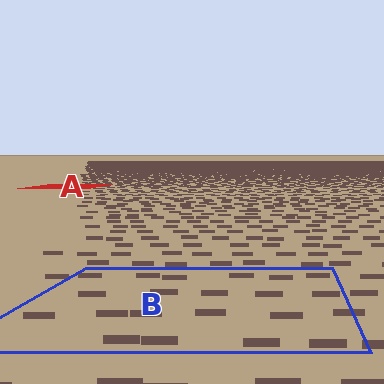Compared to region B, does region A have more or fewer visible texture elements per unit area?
Region A has more texture elements per unit area — they are packed more densely because it is farther away.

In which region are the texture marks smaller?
The texture marks are smaller in region A, because it is farther away.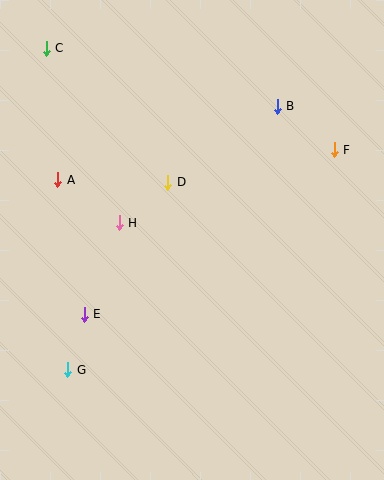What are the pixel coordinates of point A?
Point A is at (58, 180).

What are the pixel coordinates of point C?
Point C is at (46, 48).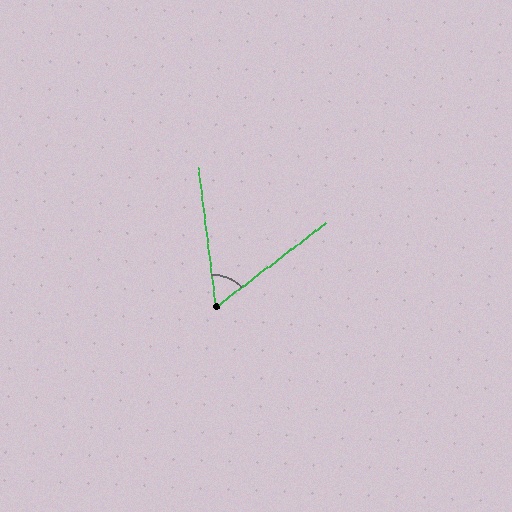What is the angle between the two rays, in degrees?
Approximately 60 degrees.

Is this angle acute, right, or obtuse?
It is acute.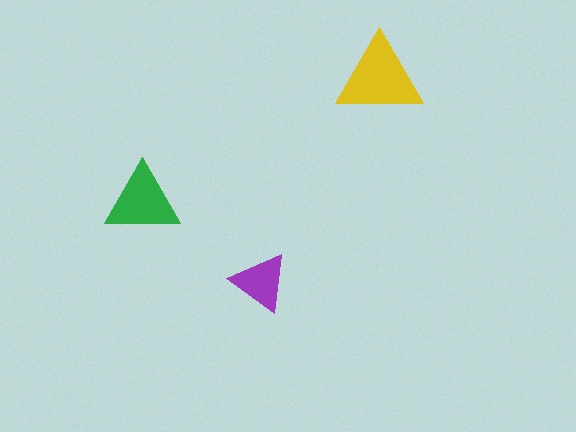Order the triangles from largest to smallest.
the yellow one, the green one, the purple one.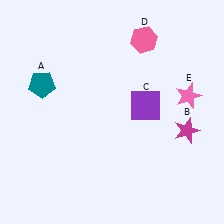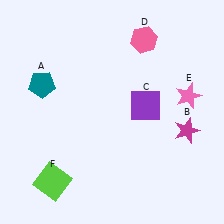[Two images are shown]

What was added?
A lime square (F) was added in Image 2.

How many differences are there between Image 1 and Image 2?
There is 1 difference between the two images.